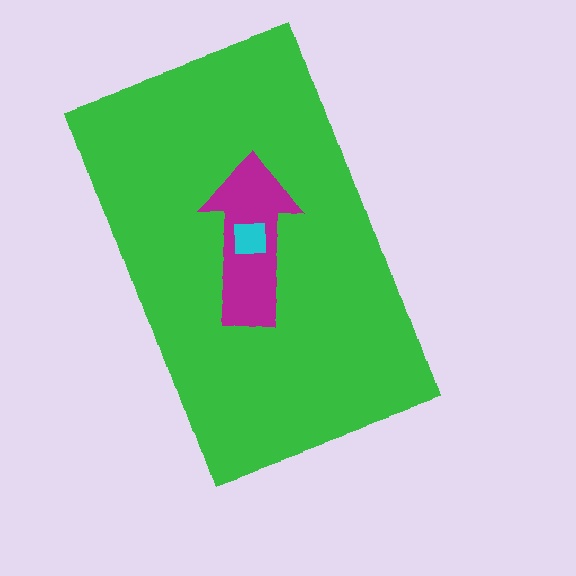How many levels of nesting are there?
3.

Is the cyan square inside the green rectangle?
Yes.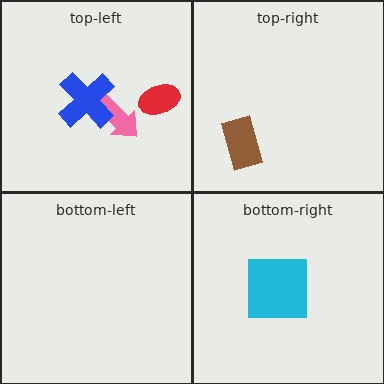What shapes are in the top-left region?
The red ellipse, the pink arrow, the blue cross.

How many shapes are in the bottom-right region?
1.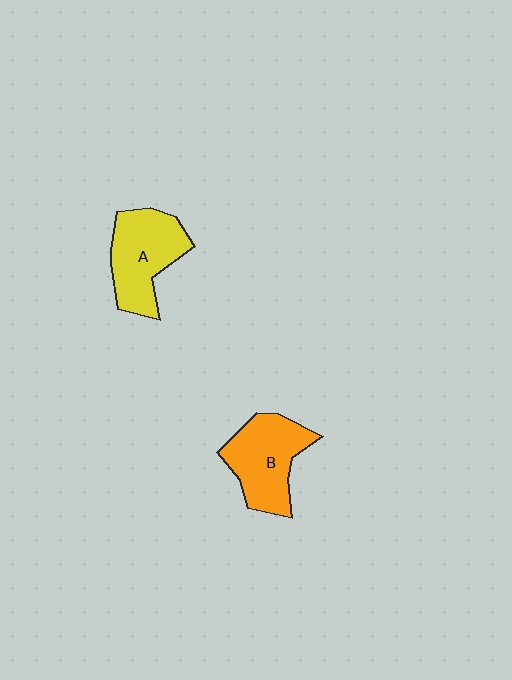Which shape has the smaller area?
Shape B (orange).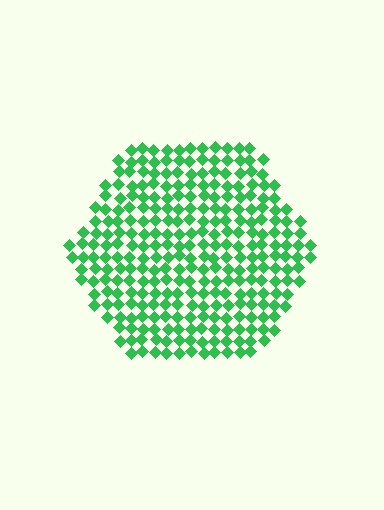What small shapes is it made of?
It is made of small diamonds.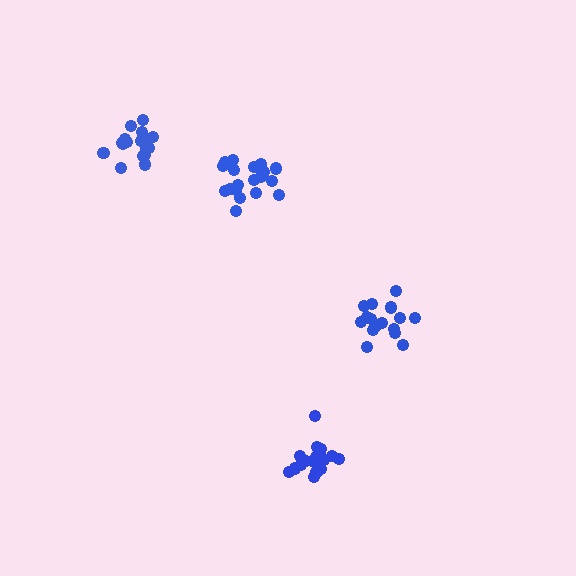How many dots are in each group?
Group 1: 21 dots, Group 2: 19 dots, Group 3: 19 dots, Group 4: 16 dots (75 total).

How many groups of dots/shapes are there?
There are 4 groups.